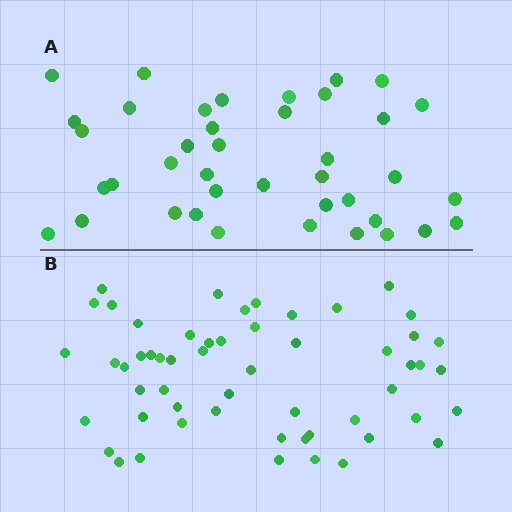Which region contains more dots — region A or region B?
Region B (the bottom region) has more dots.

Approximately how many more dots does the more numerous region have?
Region B has approximately 15 more dots than region A.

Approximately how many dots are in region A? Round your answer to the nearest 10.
About 40 dots.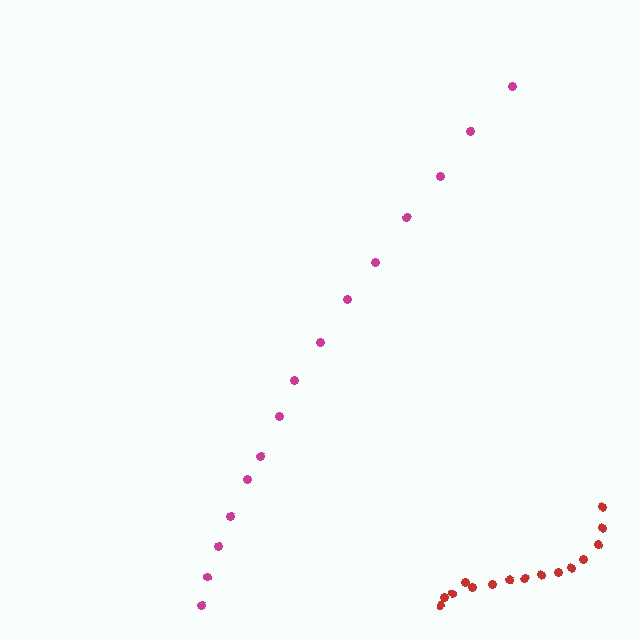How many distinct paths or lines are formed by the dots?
There are 2 distinct paths.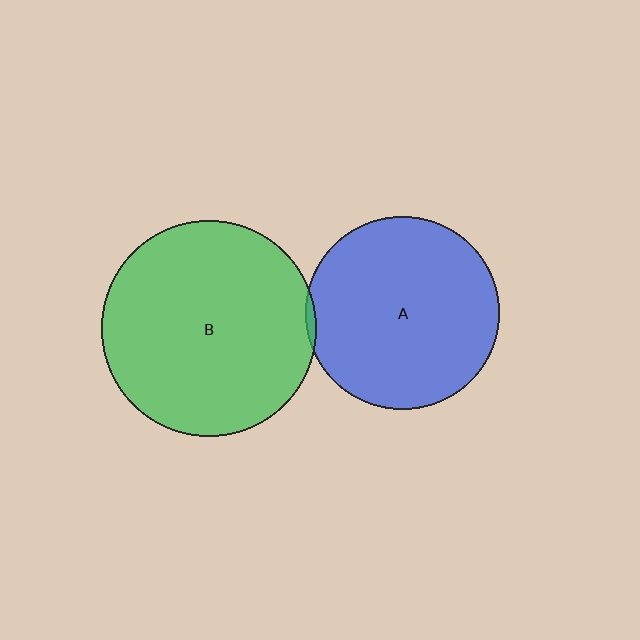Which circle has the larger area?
Circle B (green).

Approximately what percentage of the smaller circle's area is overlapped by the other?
Approximately 5%.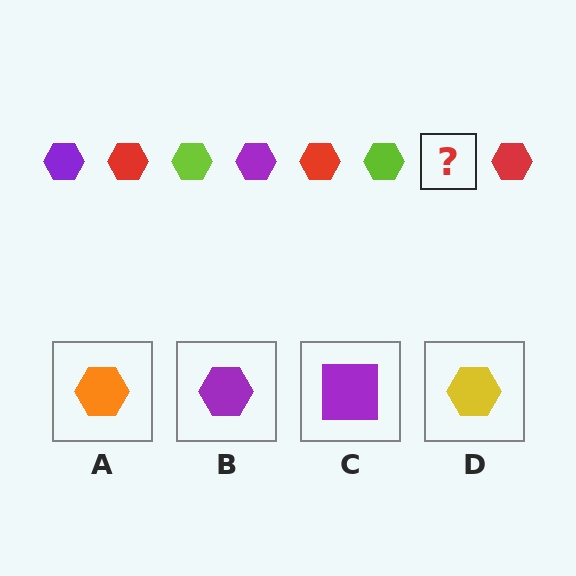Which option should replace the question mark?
Option B.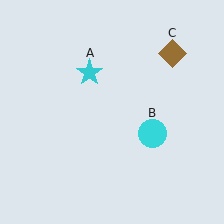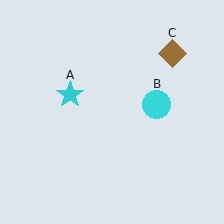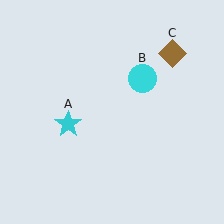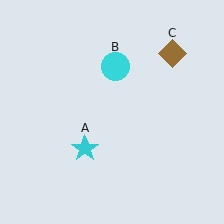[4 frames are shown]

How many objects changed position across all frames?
2 objects changed position: cyan star (object A), cyan circle (object B).